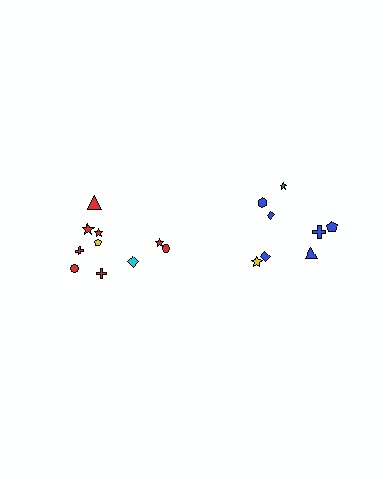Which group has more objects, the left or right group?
The left group.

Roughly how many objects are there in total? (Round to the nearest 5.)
Roughly 20 objects in total.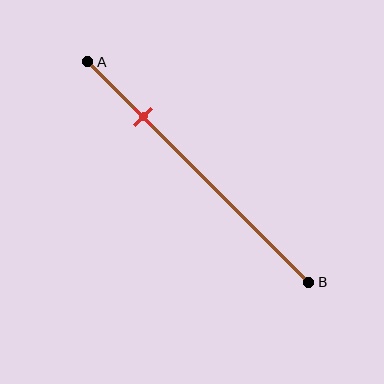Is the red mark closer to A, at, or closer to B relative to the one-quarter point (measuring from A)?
The red mark is approximately at the one-quarter point of segment AB.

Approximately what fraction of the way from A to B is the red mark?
The red mark is approximately 25% of the way from A to B.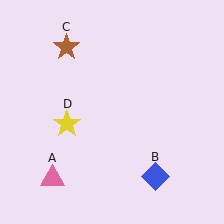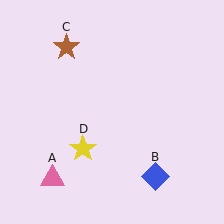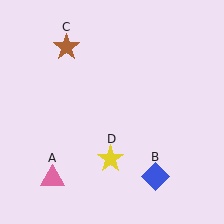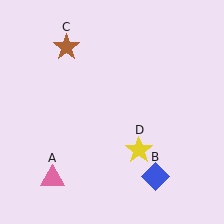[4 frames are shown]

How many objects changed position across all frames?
1 object changed position: yellow star (object D).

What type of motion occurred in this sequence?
The yellow star (object D) rotated counterclockwise around the center of the scene.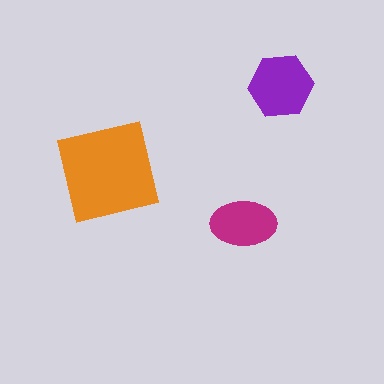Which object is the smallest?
The magenta ellipse.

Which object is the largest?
The orange square.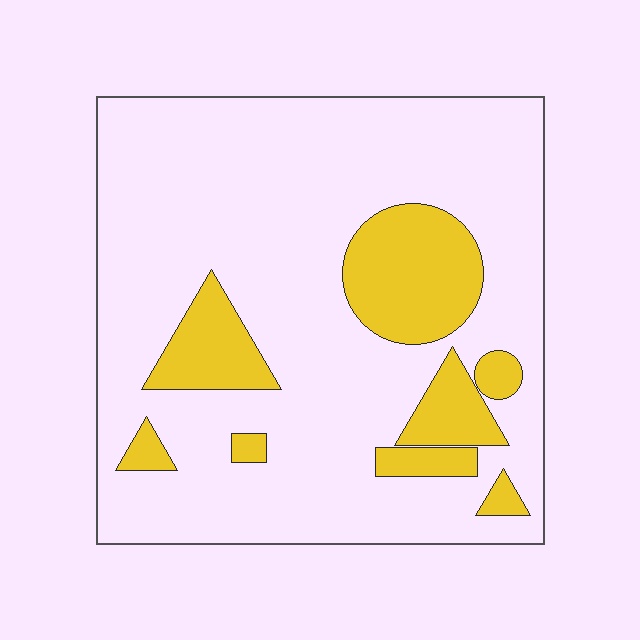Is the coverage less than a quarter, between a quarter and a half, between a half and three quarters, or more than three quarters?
Less than a quarter.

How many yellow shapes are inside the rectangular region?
8.